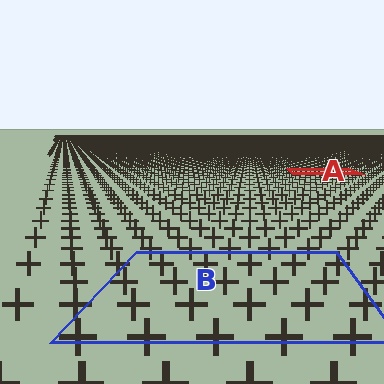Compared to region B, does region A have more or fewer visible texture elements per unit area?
Region A has more texture elements per unit area — they are packed more densely because it is farther away.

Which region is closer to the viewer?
Region B is closer. The texture elements there are larger and more spread out.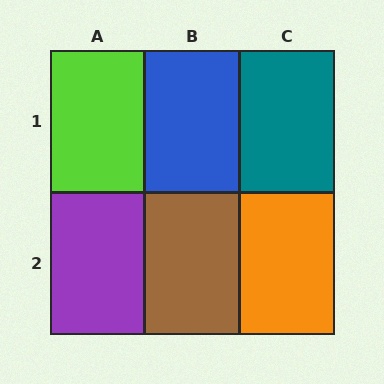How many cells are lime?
1 cell is lime.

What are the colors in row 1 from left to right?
Lime, blue, teal.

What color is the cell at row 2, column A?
Purple.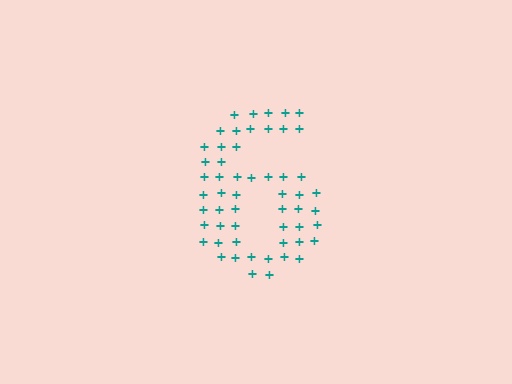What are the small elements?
The small elements are plus signs.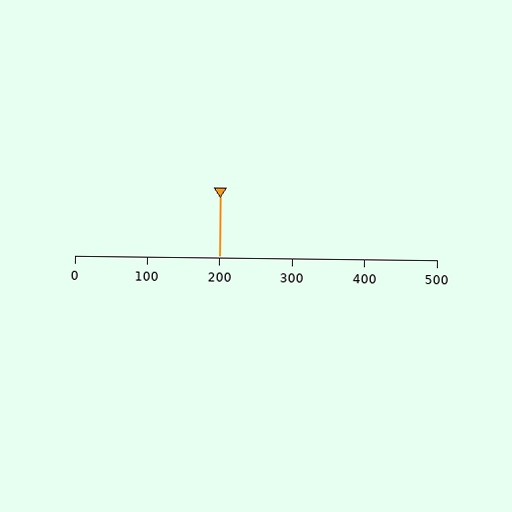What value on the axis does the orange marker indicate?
The marker indicates approximately 200.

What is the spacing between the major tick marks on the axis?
The major ticks are spaced 100 apart.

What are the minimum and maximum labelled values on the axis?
The axis runs from 0 to 500.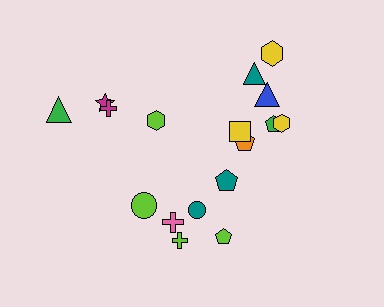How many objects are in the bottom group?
There are 6 objects.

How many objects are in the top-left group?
There are 4 objects.